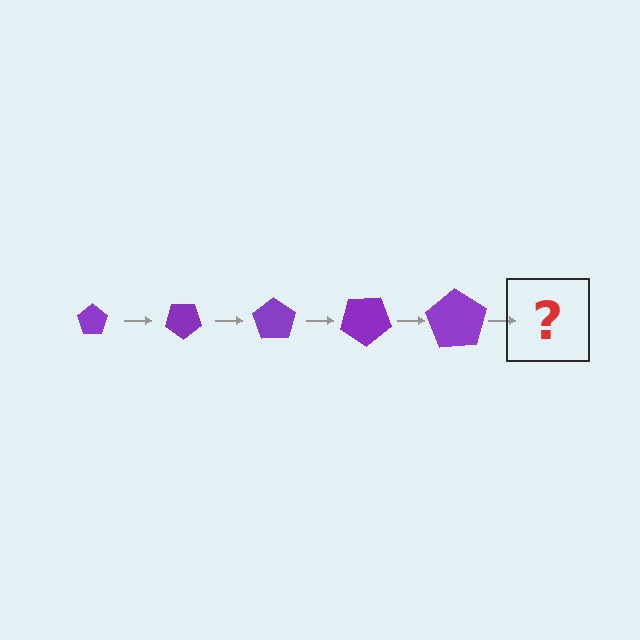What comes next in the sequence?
The next element should be a pentagon, larger than the previous one and rotated 175 degrees from the start.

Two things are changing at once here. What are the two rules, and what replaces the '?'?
The two rules are that the pentagon grows larger each step and it rotates 35 degrees each step. The '?' should be a pentagon, larger than the previous one and rotated 175 degrees from the start.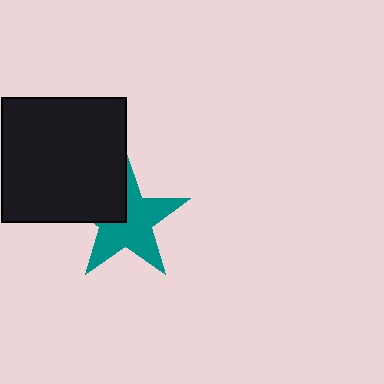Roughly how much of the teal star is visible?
Most of it is visible (roughly 68%).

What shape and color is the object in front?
The object in front is a black square.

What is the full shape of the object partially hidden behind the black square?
The partially hidden object is a teal star.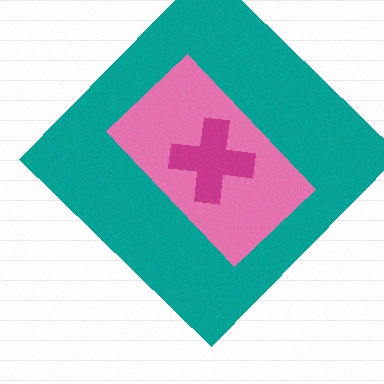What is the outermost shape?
The teal diamond.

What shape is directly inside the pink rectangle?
The magenta cross.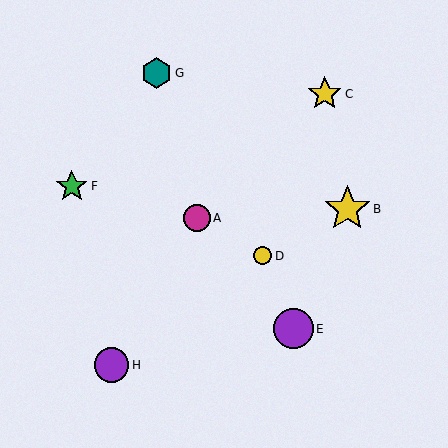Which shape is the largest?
The yellow star (labeled B) is the largest.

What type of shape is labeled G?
Shape G is a teal hexagon.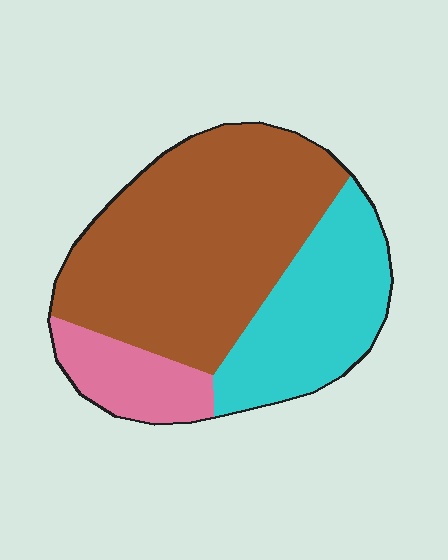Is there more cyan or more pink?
Cyan.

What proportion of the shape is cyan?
Cyan takes up between a quarter and a half of the shape.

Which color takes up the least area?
Pink, at roughly 15%.